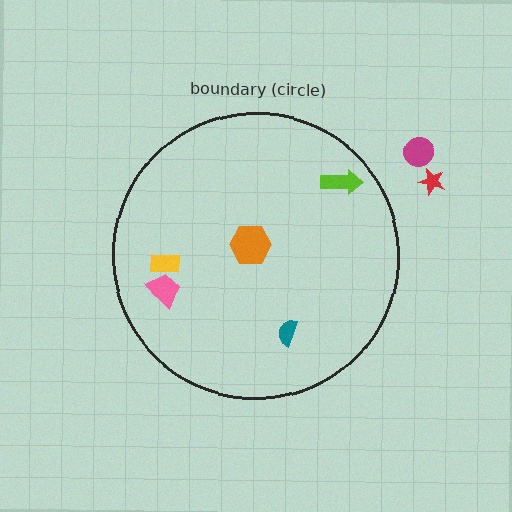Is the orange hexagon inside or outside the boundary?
Inside.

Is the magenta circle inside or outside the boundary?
Outside.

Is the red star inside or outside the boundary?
Outside.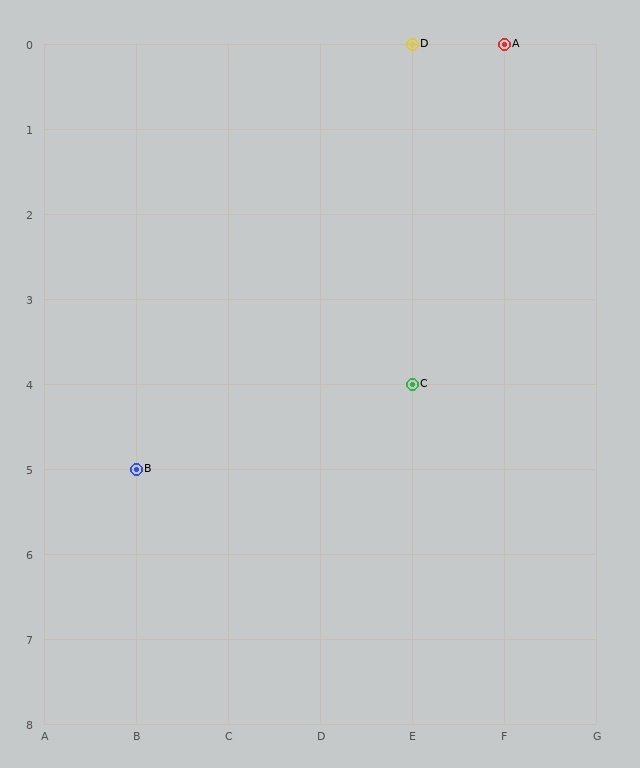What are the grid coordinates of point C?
Point C is at grid coordinates (E, 4).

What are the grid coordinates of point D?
Point D is at grid coordinates (E, 0).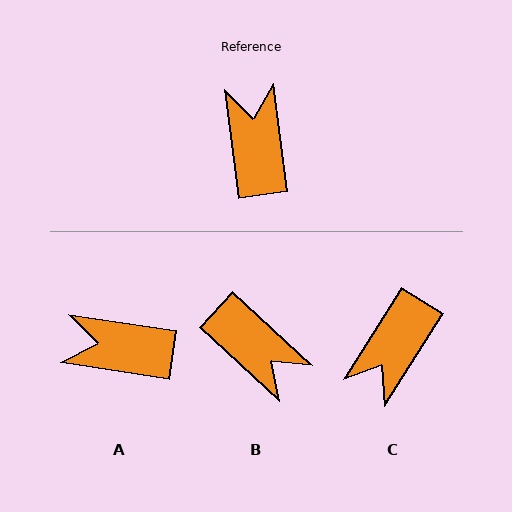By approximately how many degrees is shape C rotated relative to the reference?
Approximately 140 degrees counter-clockwise.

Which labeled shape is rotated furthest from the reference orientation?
B, about 141 degrees away.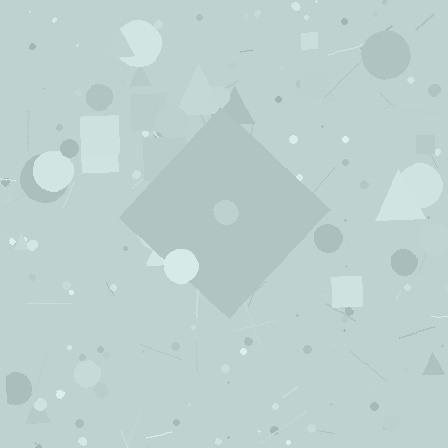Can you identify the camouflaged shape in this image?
The camouflaged shape is a diamond.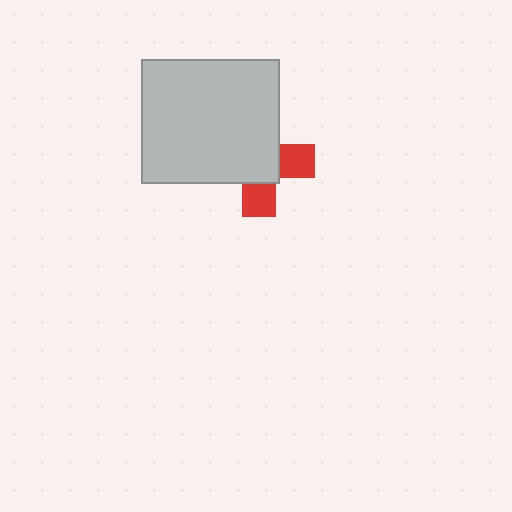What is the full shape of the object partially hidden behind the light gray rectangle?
The partially hidden object is a red cross.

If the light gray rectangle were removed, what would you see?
You would see the complete red cross.